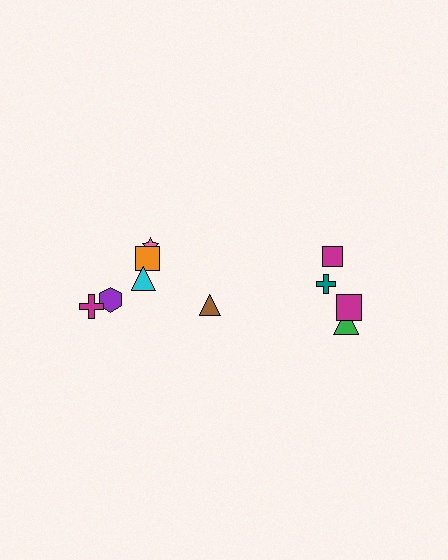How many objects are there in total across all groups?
There are 10 objects.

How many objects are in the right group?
There are 4 objects.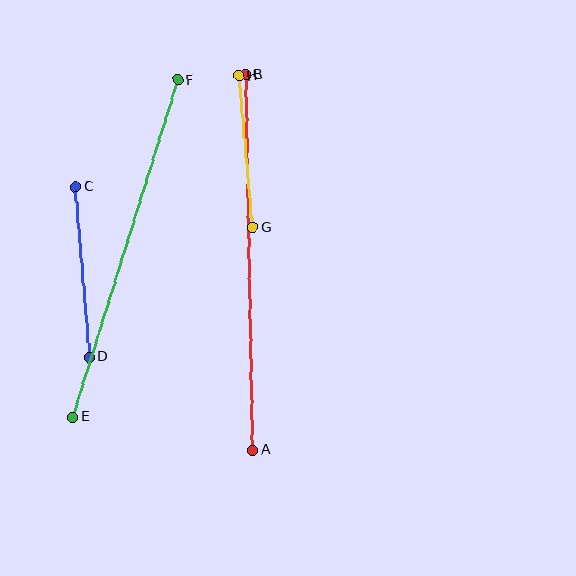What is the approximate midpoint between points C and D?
The midpoint is at approximately (83, 272) pixels.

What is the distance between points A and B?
The distance is approximately 375 pixels.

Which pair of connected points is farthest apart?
Points A and B are farthest apart.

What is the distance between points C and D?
The distance is approximately 171 pixels.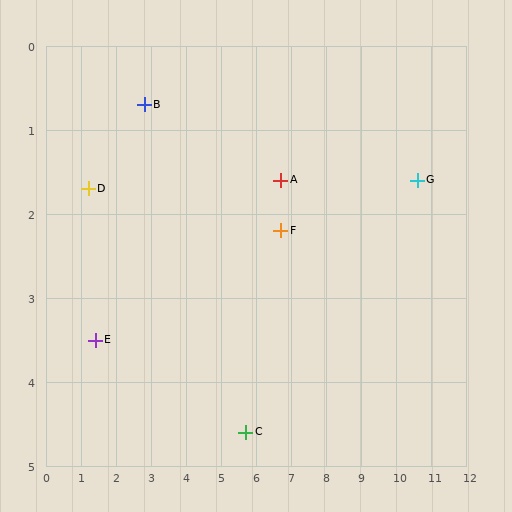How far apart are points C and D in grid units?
Points C and D are about 5.4 grid units apart.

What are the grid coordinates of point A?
Point A is at approximately (6.7, 1.6).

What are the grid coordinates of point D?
Point D is at approximately (1.2, 1.7).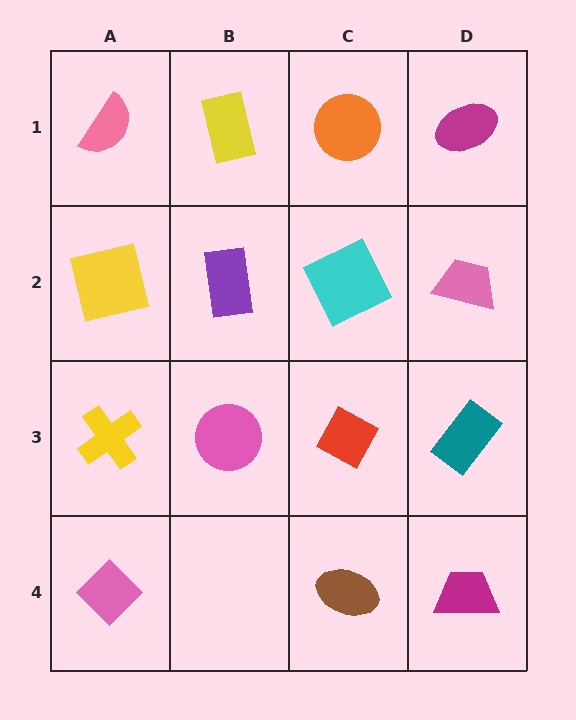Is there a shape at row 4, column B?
No, that cell is empty.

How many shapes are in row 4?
3 shapes.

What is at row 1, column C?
An orange circle.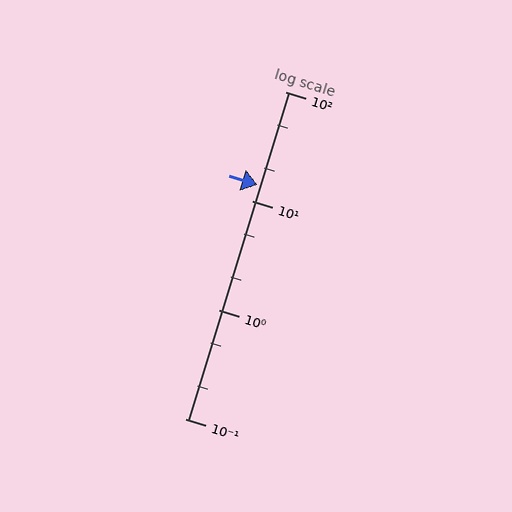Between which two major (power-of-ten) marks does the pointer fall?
The pointer is between 10 and 100.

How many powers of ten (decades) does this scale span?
The scale spans 3 decades, from 0.1 to 100.